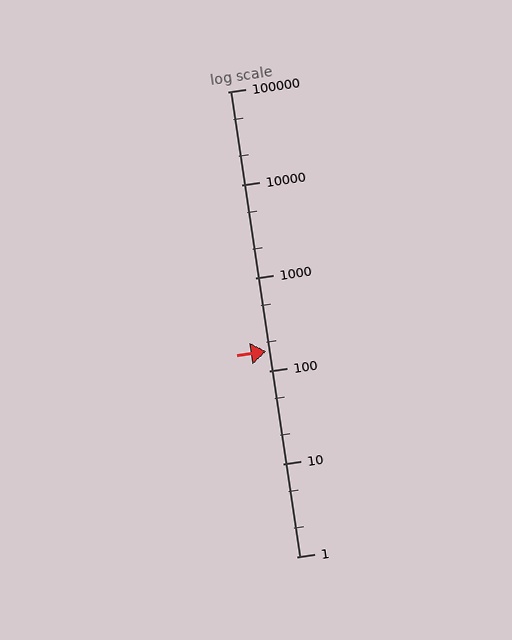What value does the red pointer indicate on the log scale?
The pointer indicates approximately 160.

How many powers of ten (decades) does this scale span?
The scale spans 5 decades, from 1 to 100000.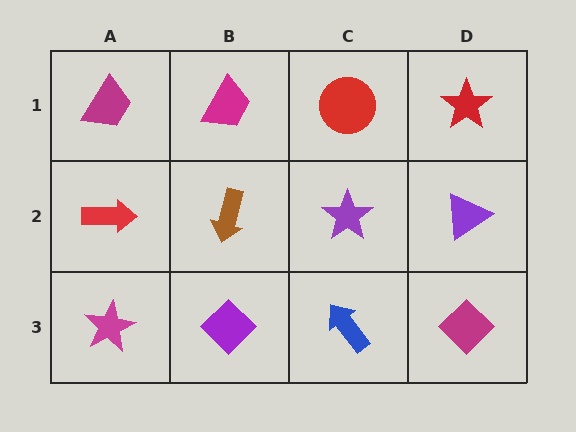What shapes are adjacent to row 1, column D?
A purple triangle (row 2, column D), a red circle (row 1, column C).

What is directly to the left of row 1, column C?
A magenta trapezoid.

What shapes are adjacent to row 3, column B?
A brown arrow (row 2, column B), a magenta star (row 3, column A), a blue arrow (row 3, column C).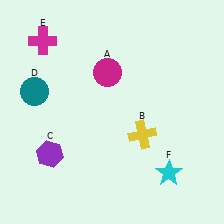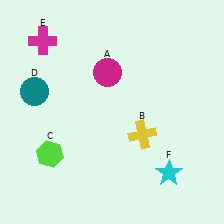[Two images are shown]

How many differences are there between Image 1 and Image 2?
There is 1 difference between the two images.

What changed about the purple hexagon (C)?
In Image 1, C is purple. In Image 2, it changed to lime.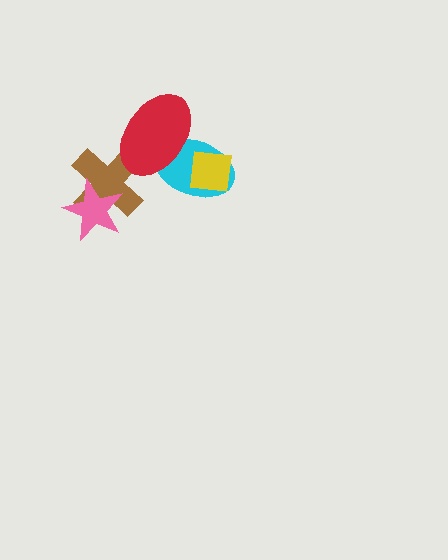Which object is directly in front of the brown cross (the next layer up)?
The pink star is directly in front of the brown cross.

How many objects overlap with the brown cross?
2 objects overlap with the brown cross.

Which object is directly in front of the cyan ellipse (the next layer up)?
The red ellipse is directly in front of the cyan ellipse.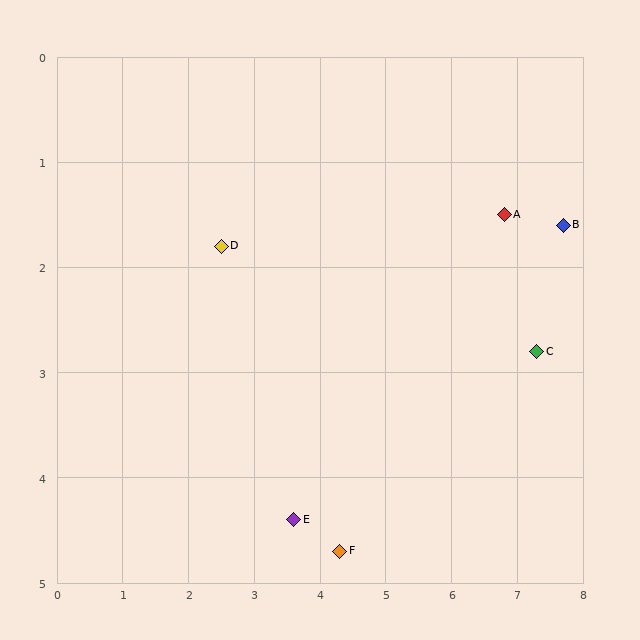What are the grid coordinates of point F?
Point F is at approximately (4.3, 4.7).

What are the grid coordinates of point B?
Point B is at approximately (7.7, 1.6).